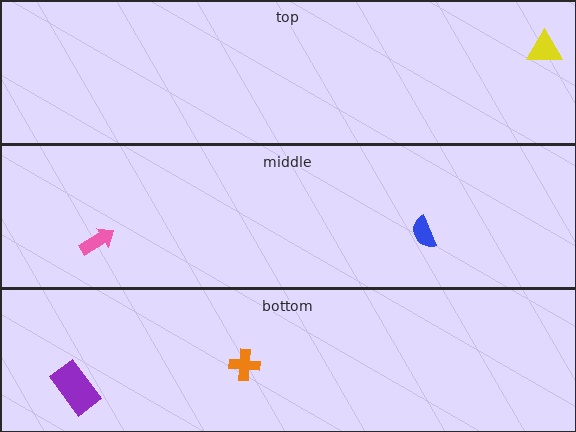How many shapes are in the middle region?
2.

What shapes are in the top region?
The yellow triangle.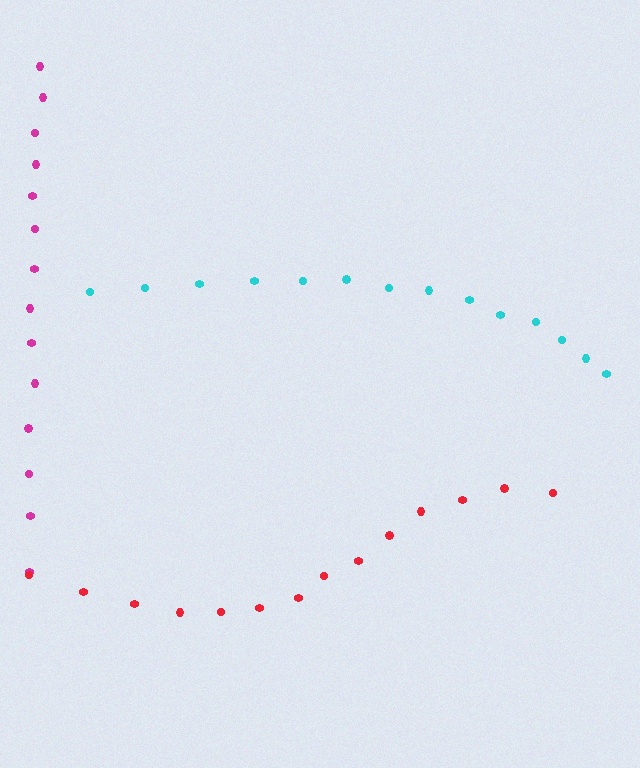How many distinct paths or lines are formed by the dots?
There are 3 distinct paths.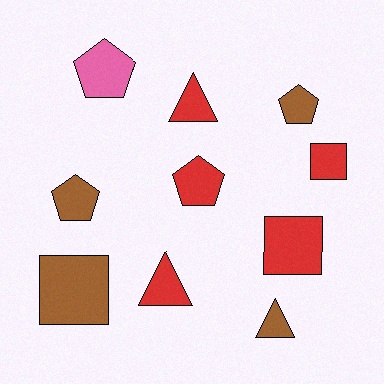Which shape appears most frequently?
Pentagon, with 4 objects.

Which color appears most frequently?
Red, with 5 objects.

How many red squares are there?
There are 2 red squares.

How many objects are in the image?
There are 10 objects.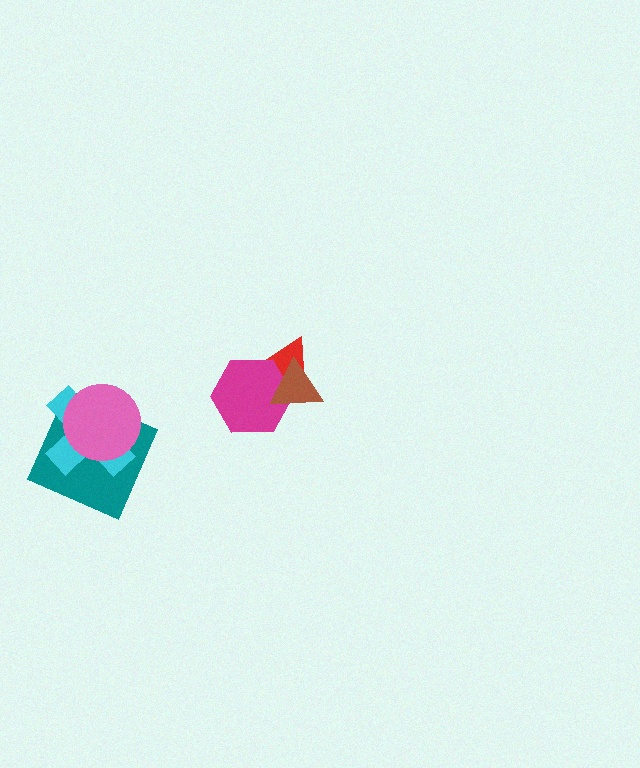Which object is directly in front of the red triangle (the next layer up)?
The magenta hexagon is directly in front of the red triangle.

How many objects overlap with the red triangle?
2 objects overlap with the red triangle.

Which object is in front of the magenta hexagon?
The brown triangle is in front of the magenta hexagon.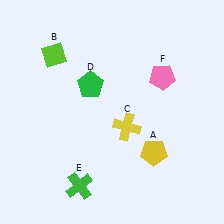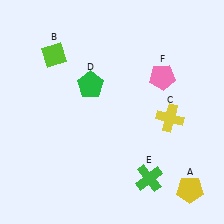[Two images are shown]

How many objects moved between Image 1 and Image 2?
3 objects moved between the two images.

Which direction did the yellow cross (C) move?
The yellow cross (C) moved right.